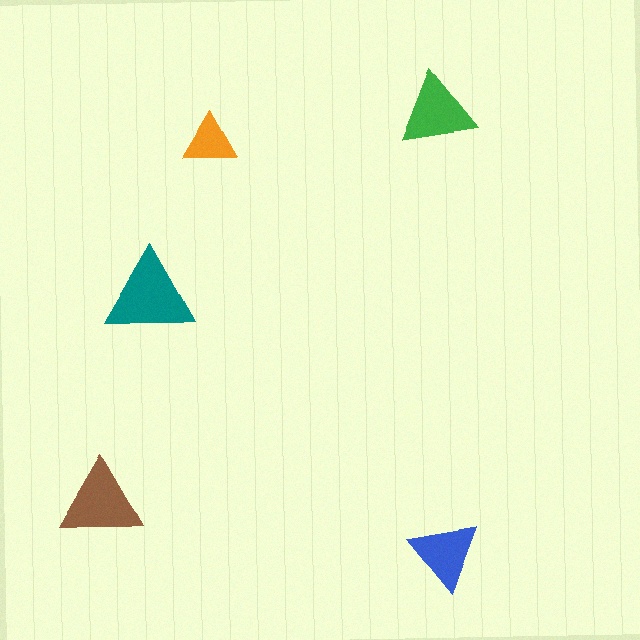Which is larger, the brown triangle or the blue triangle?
The brown one.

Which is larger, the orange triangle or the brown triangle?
The brown one.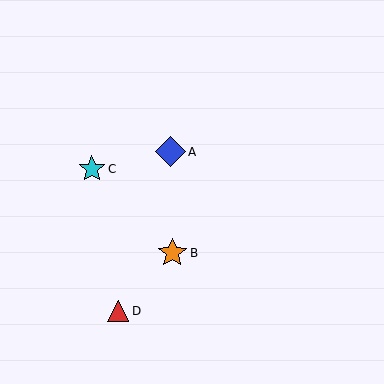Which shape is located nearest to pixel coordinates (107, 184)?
The cyan star (labeled C) at (92, 169) is nearest to that location.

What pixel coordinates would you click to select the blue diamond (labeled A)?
Click at (171, 152) to select the blue diamond A.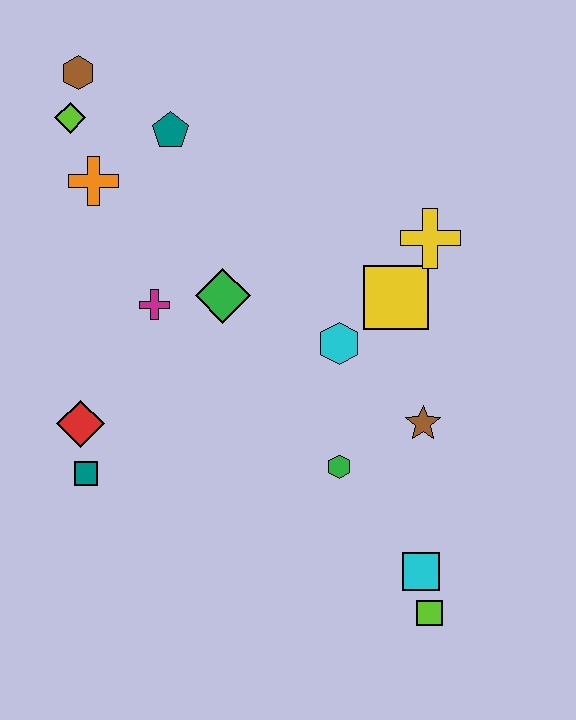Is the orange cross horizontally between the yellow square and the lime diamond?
Yes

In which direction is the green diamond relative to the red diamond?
The green diamond is to the right of the red diamond.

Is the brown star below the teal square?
No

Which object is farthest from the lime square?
The brown hexagon is farthest from the lime square.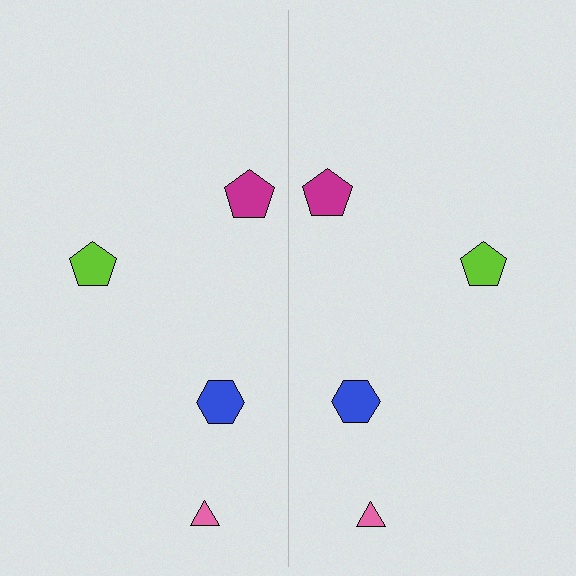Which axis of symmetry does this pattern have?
The pattern has a vertical axis of symmetry running through the center of the image.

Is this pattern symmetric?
Yes, this pattern has bilateral (reflection) symmetry.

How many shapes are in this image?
There are 8 shapes in this image.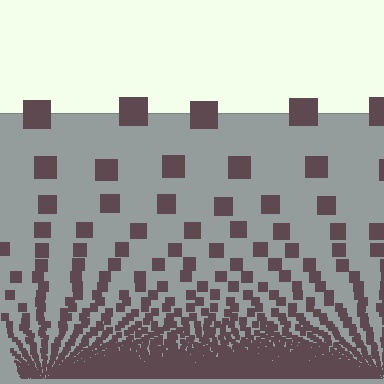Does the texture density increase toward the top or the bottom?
Density increases toward the bottom.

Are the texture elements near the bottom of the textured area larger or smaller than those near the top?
Smaller. The gradient is inverted — elements near the bottom are smaller and denser.